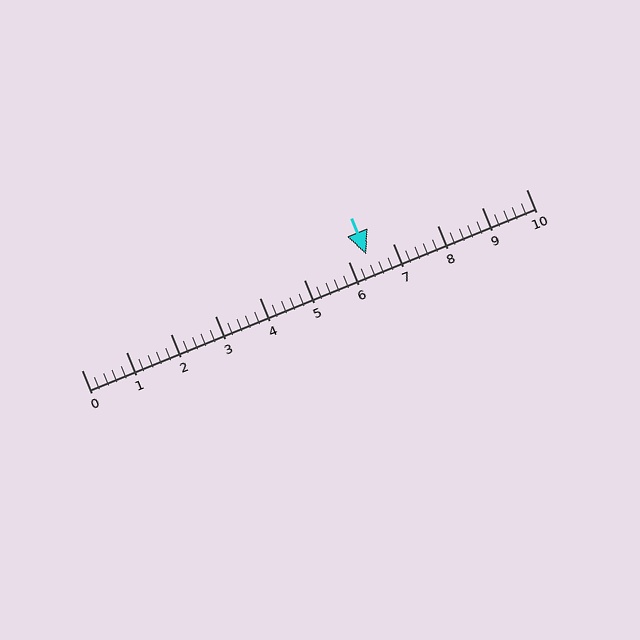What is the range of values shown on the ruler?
The ruler shows values from 0 to 10.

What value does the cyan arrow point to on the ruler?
The cyan arrow points to approximately 6.4.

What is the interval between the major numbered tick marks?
The major tick marks are spaced 1 units apart.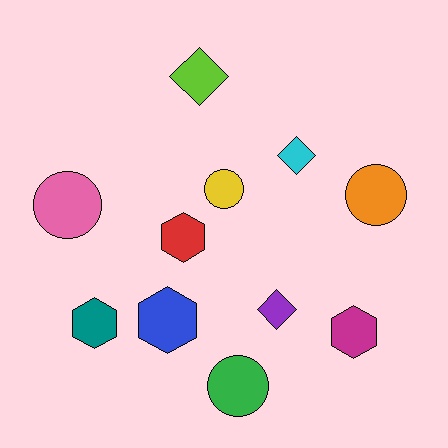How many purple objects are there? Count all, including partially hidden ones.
There is 1 purple object.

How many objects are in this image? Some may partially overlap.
There are 11 objects.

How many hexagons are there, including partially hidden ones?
There are 4 hexagons.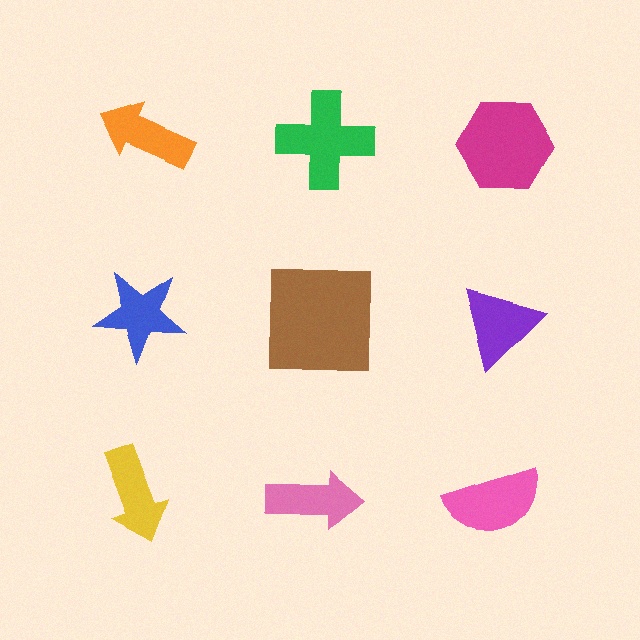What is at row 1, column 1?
An orange arrow.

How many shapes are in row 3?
3 shapes.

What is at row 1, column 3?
A magenta hexagon.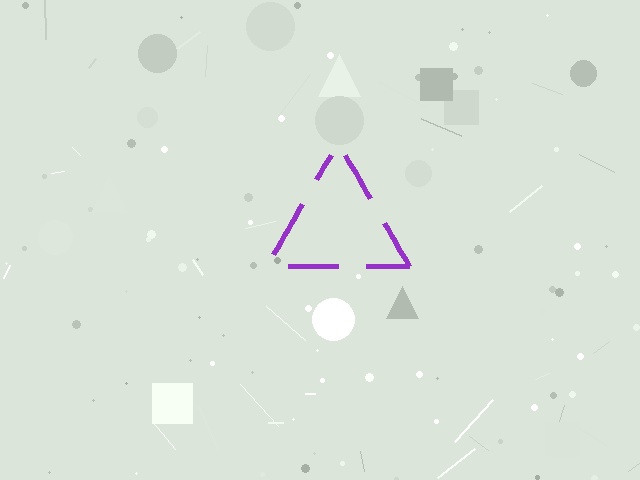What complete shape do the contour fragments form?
The contour fragments form a triangle.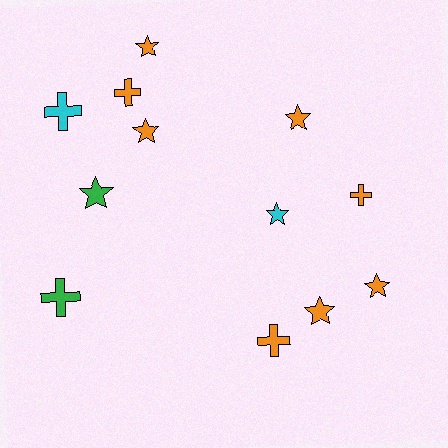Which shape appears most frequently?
Star, with 7 objects.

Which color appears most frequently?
Orange, with 8 objects.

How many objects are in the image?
There are 12 objects.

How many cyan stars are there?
There is 1 cyan star.